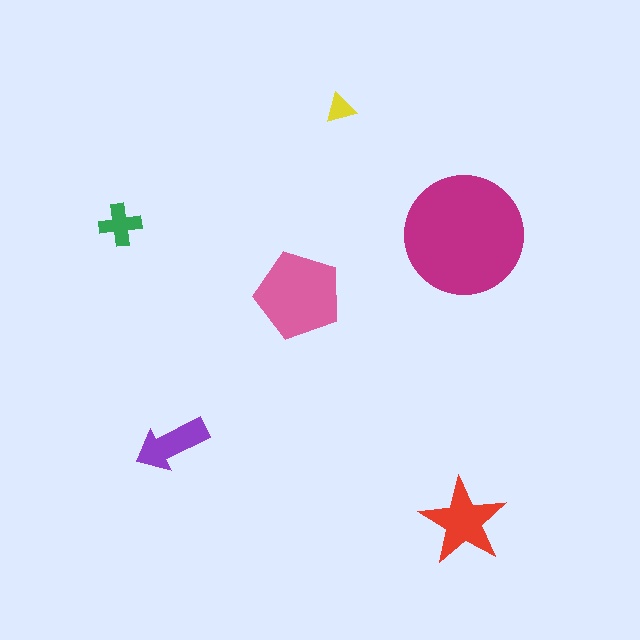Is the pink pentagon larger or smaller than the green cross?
Larger.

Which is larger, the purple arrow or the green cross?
The purple arrow.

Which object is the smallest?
The yellow triangle.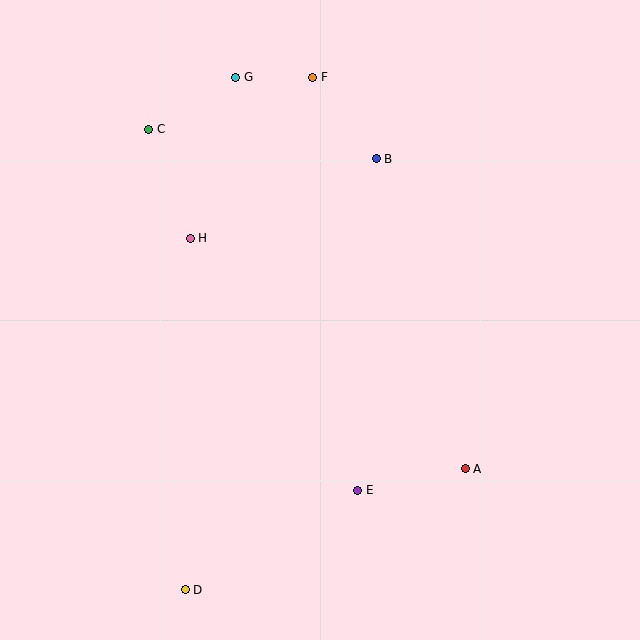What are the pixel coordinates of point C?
Point C is at (149, 129).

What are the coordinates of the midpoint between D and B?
The midpoint between D and B is at (281, 374).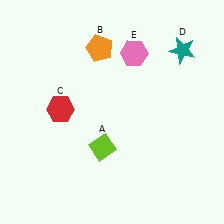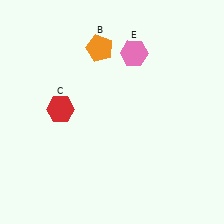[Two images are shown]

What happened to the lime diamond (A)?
The lime diamond (A) was removed in Image 2. It was in the bottom-left area of Image 1.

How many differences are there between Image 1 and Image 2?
There are 2 differences between the two images.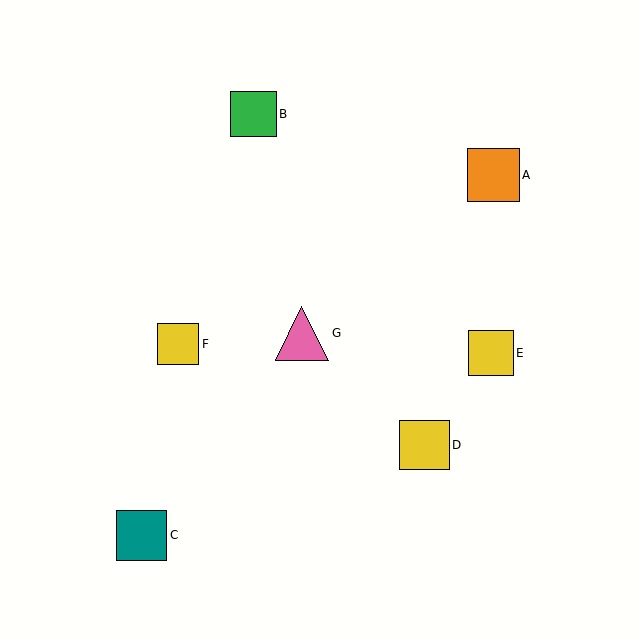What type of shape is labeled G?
Shape G is a pink triangle.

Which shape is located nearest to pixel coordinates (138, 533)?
The teal square (labeled C) at (142, 535) is nearest to that location.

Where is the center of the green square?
The center of the green square is at (254, 114).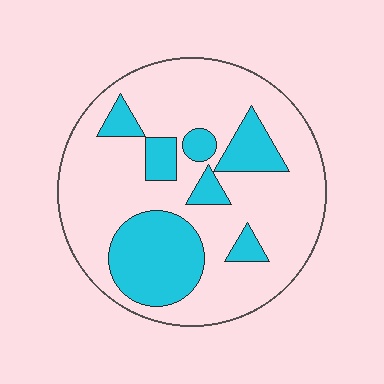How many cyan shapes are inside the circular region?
7.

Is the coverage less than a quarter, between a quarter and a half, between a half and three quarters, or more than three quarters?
Between a quarter and a half.